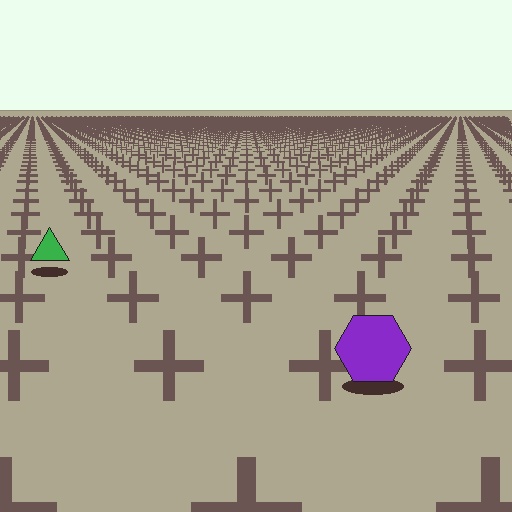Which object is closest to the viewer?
The purple hexagon is closest. The texture marks near it are larger and more spread out.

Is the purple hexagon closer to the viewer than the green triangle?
Yes. The purple hexagon is closer — you can tell from the texture gradient: the ground texture is coarser near it.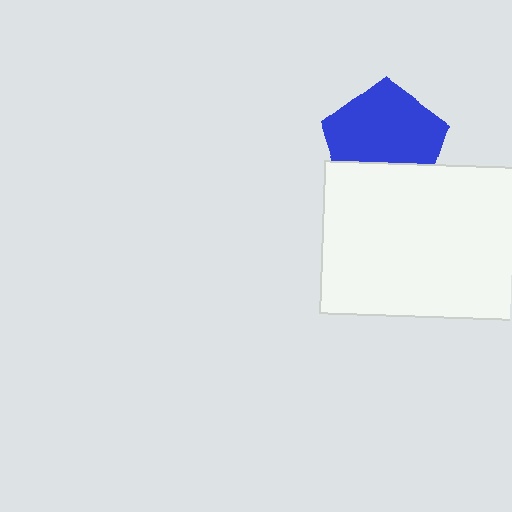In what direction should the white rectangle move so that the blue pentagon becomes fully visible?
The white rectangle should move down. That is the shortest direction to clear the overlap and leave the blue pentagon fully visible.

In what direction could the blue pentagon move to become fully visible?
The blue pentagon could move up. That would shift it out from behind the white rectangle entirely.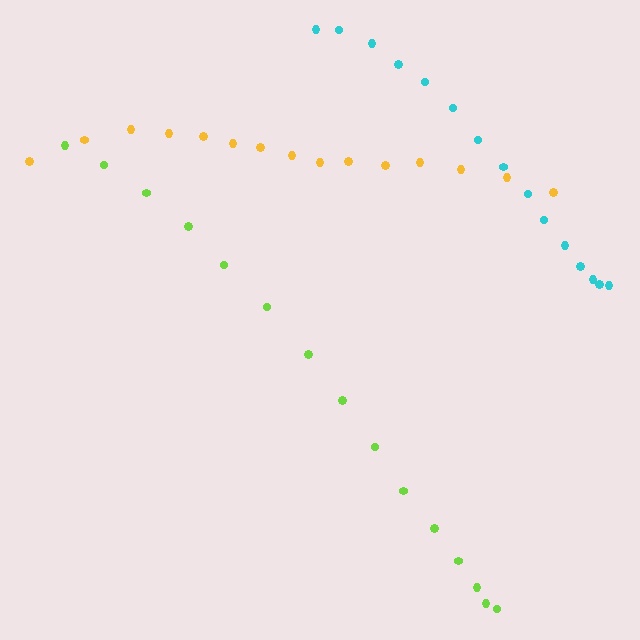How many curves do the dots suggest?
There are 3 distinct paths.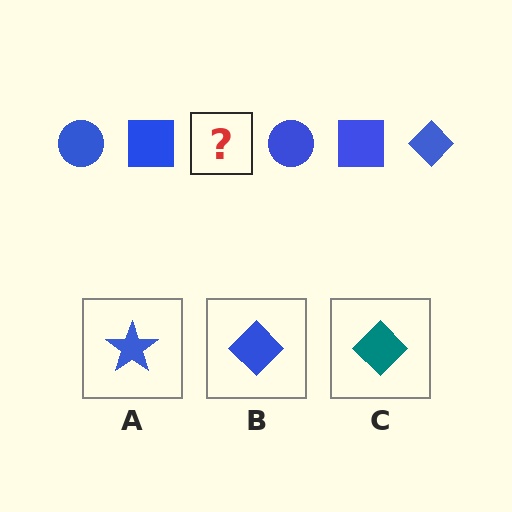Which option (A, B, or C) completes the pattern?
B.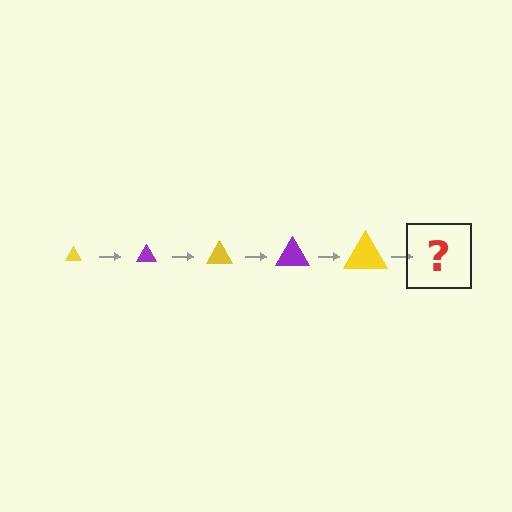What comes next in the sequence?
The next element should be a purple triangle, larger than the previous one.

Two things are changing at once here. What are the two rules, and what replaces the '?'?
The two rules are that the triangle grows larger each step and the color cycles through yellow and purple. The '?' should be a purple triangle, larger than the previous one.